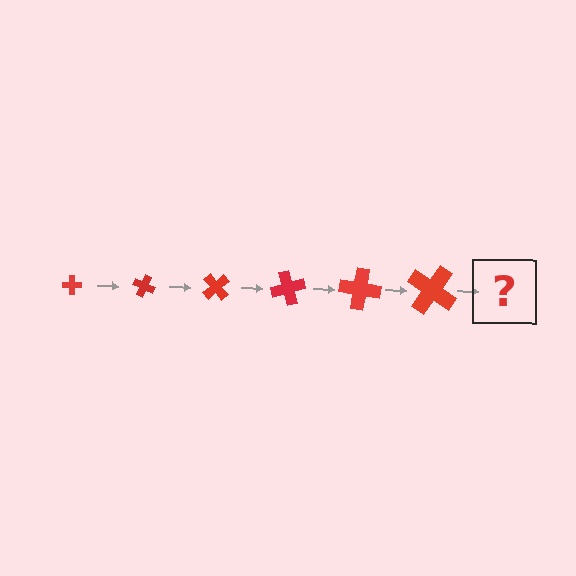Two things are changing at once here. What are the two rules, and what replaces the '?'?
The two rules are that the cross grows larger each step and it rotates 25 degrees each step. The '?' should be a cross, larger than the previous one and rotated 150 degrees from the start.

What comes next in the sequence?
The next element should be a cross, larger than the previous one and rotated 150 degrees from the start.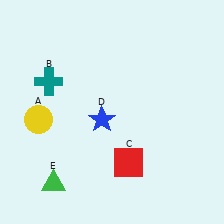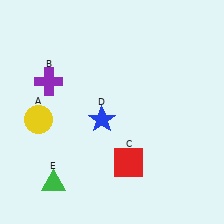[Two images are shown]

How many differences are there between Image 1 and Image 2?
There is 1 difference between the two images.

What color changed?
The cross (B) changed from teal in Image 1 to purple in Image 2.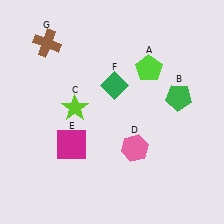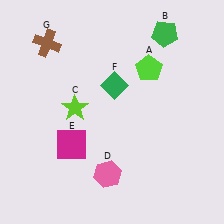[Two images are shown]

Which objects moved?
The objects that moved are: the green pentagon (B), the pink hexagon (D).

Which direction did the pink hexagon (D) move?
The pink hexagon (D) moved left.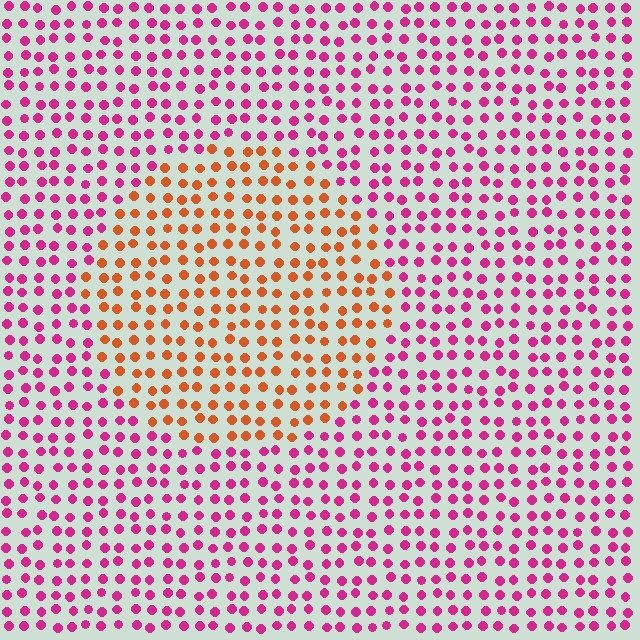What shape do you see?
I see a circle.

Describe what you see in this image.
The image is filled with small magenta elements in a uniform arrangement. A circle-shaped region is visible where the elements are tinted to a slightly different hue, forming a subtle color boundary.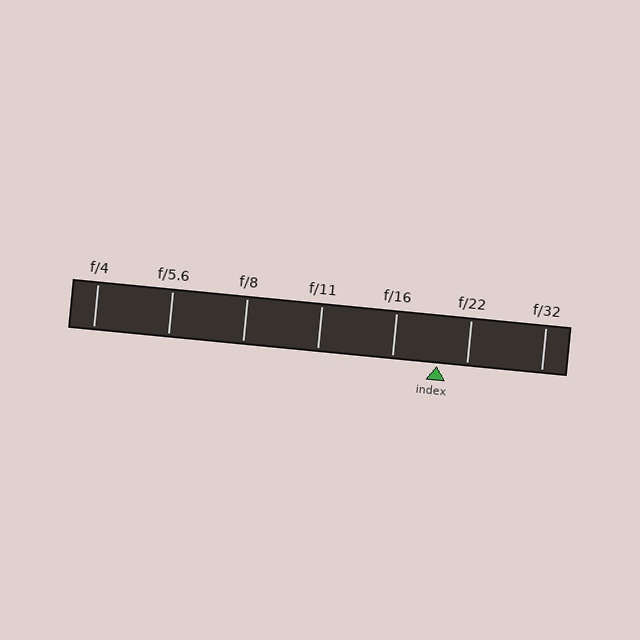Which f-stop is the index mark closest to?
The index mark is closest to f/22.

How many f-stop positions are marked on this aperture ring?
There are 7 f-stop positions marked.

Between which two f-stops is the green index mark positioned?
The index mark is between f/16 and f/22.